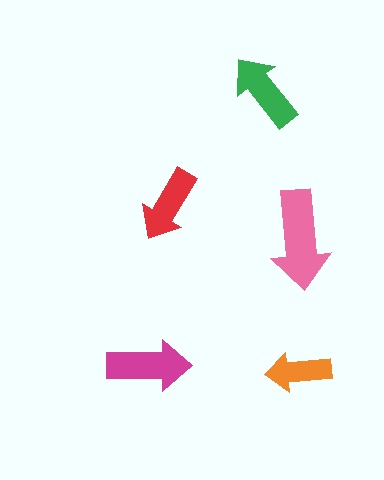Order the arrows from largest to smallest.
the pink one, the magenta one, the green one, the red one, the orange one.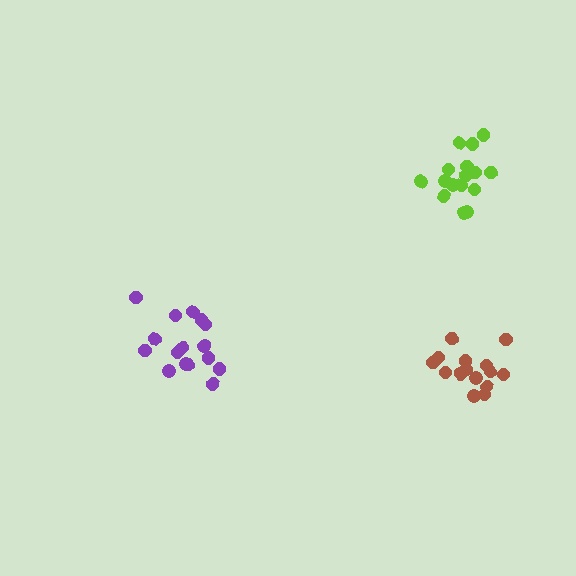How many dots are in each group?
Group 1: 16 dots, Group 2: 17 dots, Group 3: 15 dots (48 total).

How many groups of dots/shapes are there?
There are 3 groups.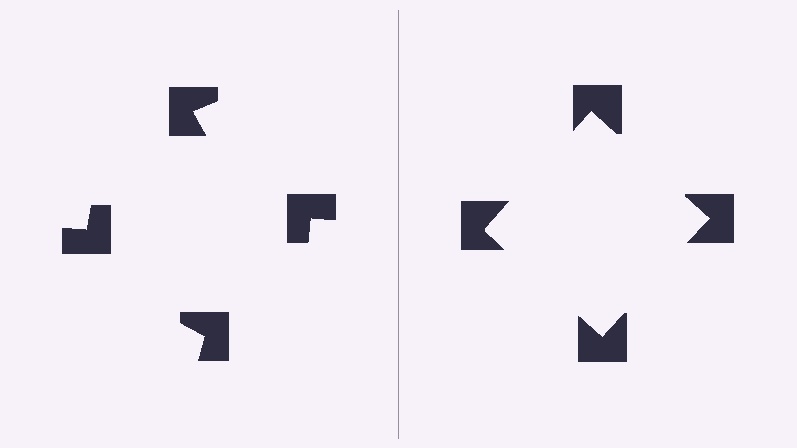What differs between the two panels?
The notched squares are positioned identically on both sides; only the wedge orientations differ. On the right they align to a square; on the left they are misaligned.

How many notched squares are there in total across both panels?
8 — 4 on each side.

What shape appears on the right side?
An illusory square.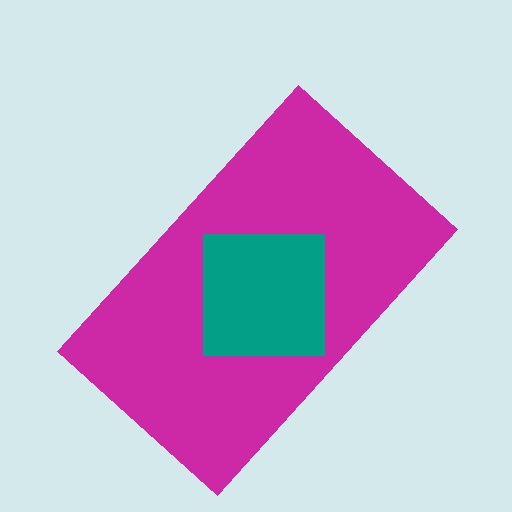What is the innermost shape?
The teal square.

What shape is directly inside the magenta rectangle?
The teal square.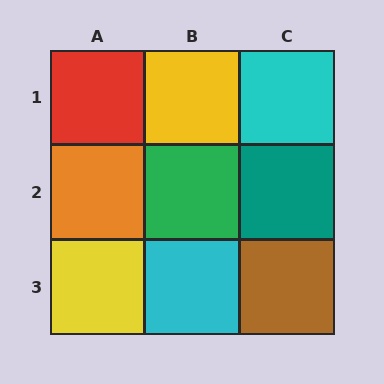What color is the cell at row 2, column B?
Green.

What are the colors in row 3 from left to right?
Yellow, cyan, brown.